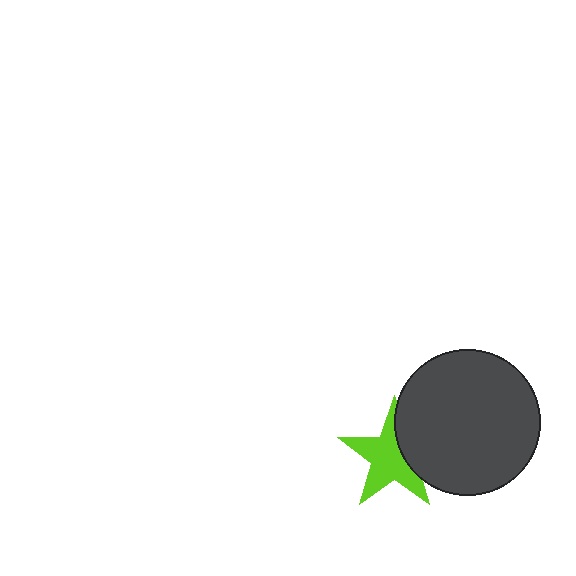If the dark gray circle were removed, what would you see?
You would see the complete lime star.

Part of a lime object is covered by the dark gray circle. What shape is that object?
It is a star.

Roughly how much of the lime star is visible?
Most of it is visible (roughly 69%).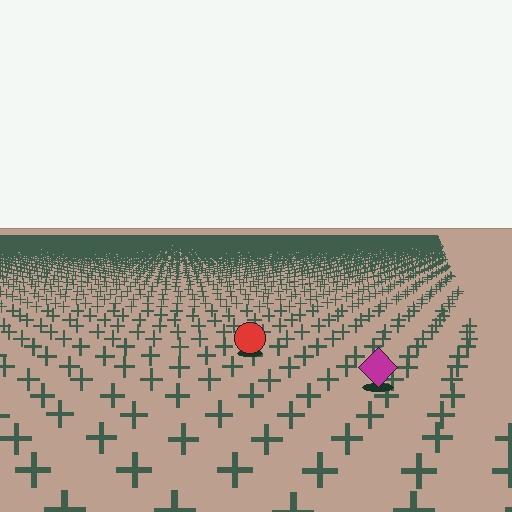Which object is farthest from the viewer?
The red circle is farthest from the viewer. It appears smaller and the ground texture around it is denser.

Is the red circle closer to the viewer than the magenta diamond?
No. The magenta diamond is closer — you can tell from the texture gradient: the ground texture is coarser near it.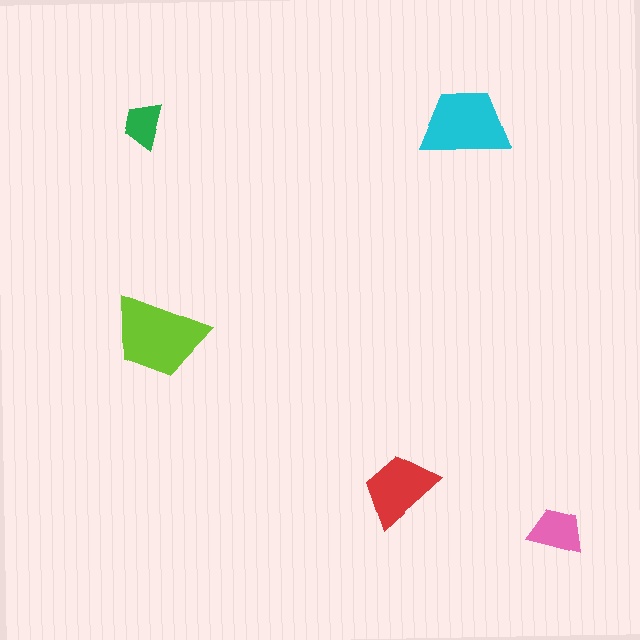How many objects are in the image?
There are 5 objects in the image.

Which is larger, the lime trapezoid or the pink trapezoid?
The lime one.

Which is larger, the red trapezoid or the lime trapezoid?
The lime one.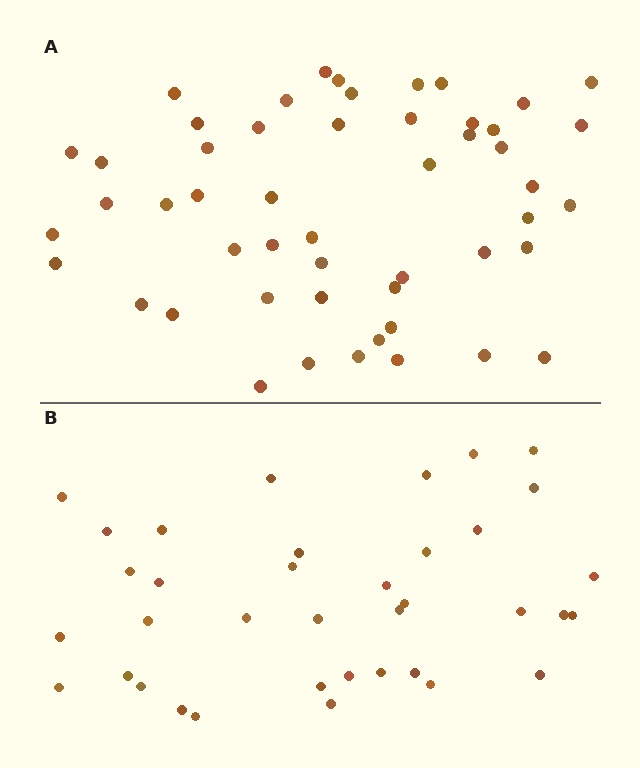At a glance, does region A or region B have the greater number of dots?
Region A (the top region) has more dots.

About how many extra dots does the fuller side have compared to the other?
Region A has approximately 15 more dots than region B.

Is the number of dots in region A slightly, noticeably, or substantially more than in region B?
Region A has noticeably more, but not dramatically so. The ratio is roughly 1.4 to 1.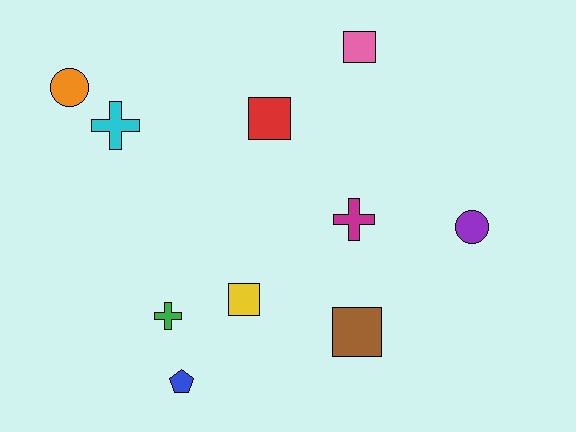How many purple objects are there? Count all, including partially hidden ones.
There is 1 purple object.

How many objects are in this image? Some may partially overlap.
There are 10 objects.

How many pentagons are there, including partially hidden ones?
There is 1 pentagon.